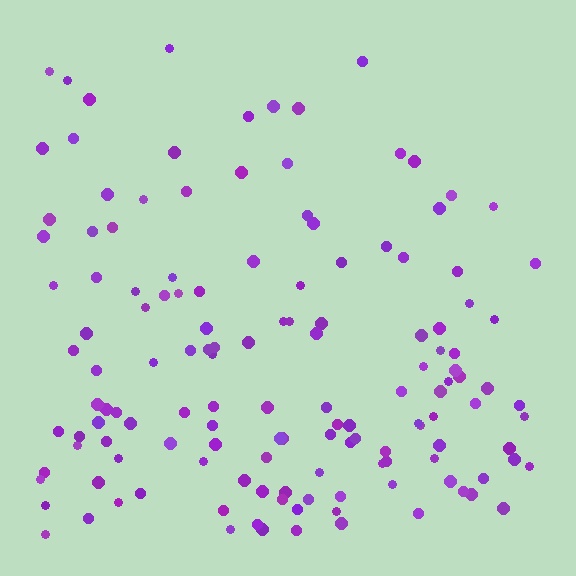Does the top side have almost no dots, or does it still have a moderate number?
Still a moderate number, just noticeably fewer than the bottom.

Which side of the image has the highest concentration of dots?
The bottom.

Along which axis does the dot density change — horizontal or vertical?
Vertical.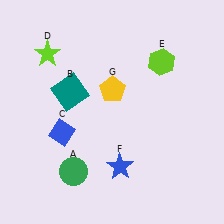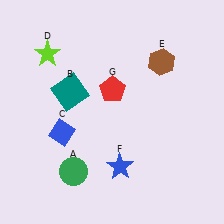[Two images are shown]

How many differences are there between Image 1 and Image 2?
There are 2 differences between the two images.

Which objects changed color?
E changed from lime to brown. G changed from yellow to red.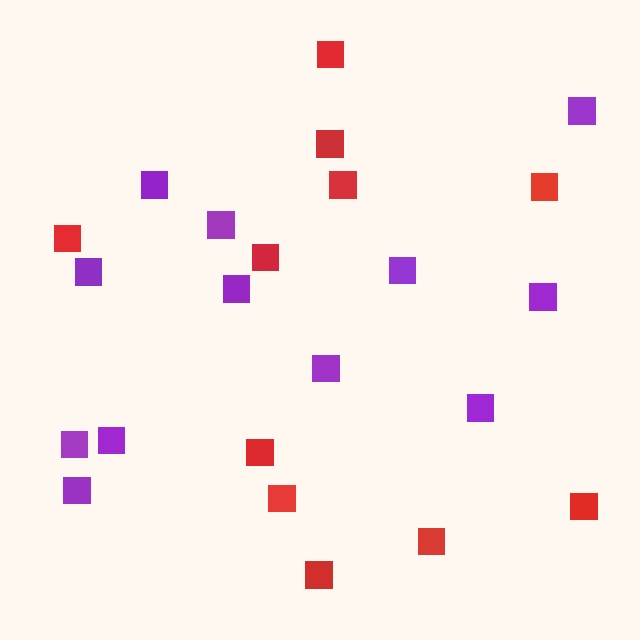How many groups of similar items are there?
There are 2 groups: one group of purple squares (12) and one group of red squares (11).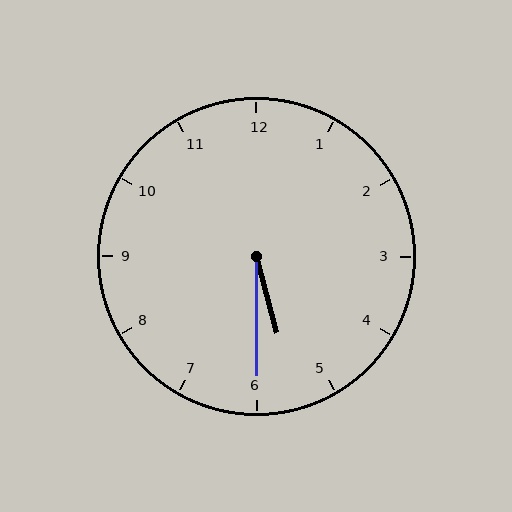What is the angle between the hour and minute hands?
Approximately 15 degrees.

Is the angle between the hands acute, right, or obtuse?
It is acute.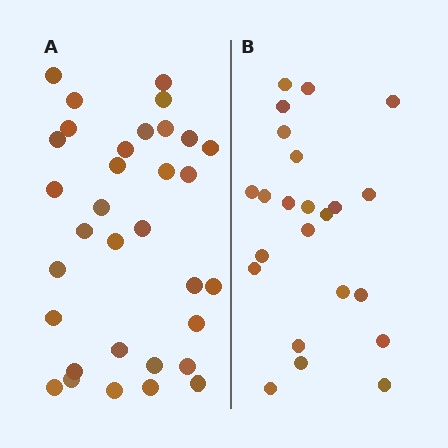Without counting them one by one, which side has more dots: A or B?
Region A (the left region) has more dots.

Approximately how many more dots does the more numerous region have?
Region A has roughly 10 or so more dots than region B.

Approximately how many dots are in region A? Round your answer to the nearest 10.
About 30 dots. (The exact count is 33, which rounds to 30.)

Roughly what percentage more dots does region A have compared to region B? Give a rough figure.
About 45% more.